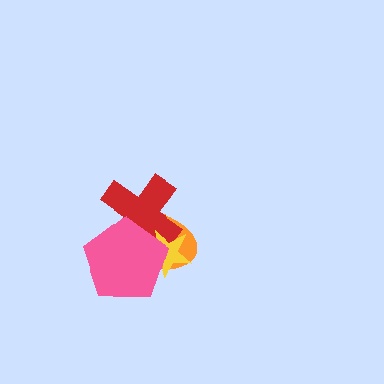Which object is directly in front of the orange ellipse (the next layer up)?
The red cross is directly in front of the orange ellipse.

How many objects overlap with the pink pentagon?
3 objects overlap with the pink pentagon.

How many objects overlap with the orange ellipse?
3 objects overlap with the orange ellipse.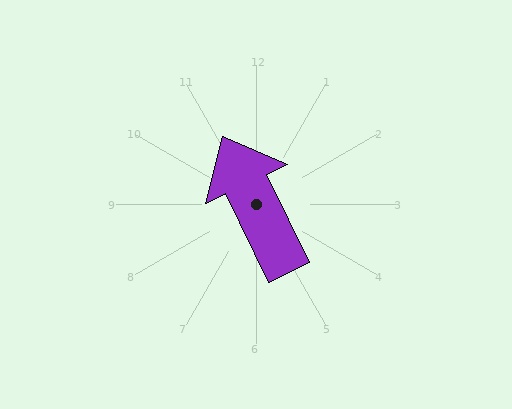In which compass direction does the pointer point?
Northwest.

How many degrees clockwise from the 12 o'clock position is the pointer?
Approximately 334 degrees.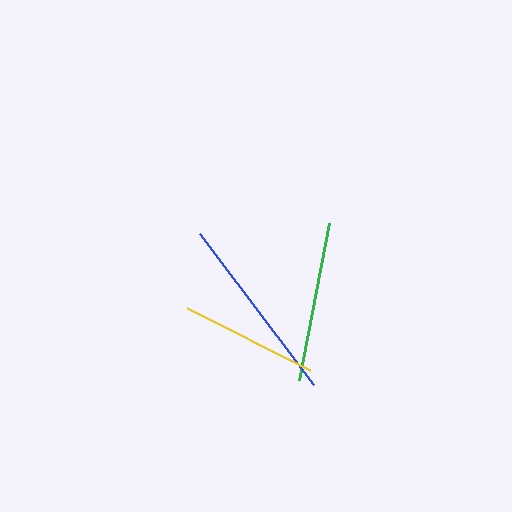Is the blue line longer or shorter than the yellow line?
The blue line is longer than the yellow line.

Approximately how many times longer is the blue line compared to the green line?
The blue line is approximately 1.2 times the length of the green line.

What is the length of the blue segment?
The blue segment is approximately 189 pixels long.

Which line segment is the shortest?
The yellow line is the shortest at approximately 137 pixels.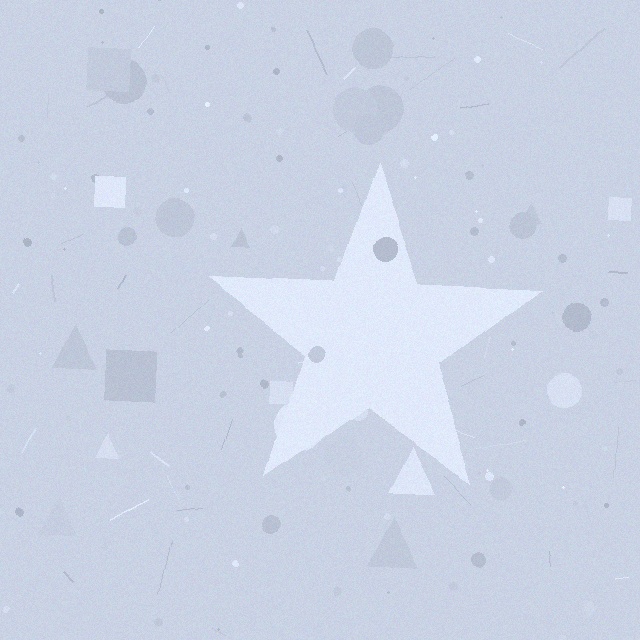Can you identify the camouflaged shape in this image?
The camouflaged shape is a star.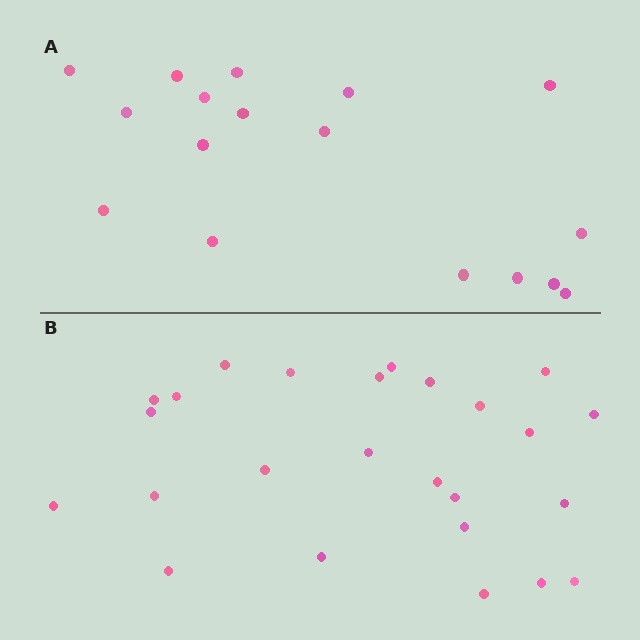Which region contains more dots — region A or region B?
Region B (the bottom region) has more dots.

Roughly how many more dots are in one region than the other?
Region B has roughly 8 or so more dots than region A.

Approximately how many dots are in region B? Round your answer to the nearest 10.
About 20 dots. (The exact count is 25, which rounds to 20.)